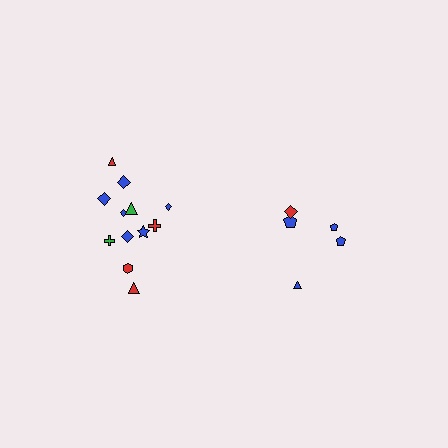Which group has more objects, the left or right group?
The left group.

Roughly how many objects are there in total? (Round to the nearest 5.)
Roughly 15 objects in total.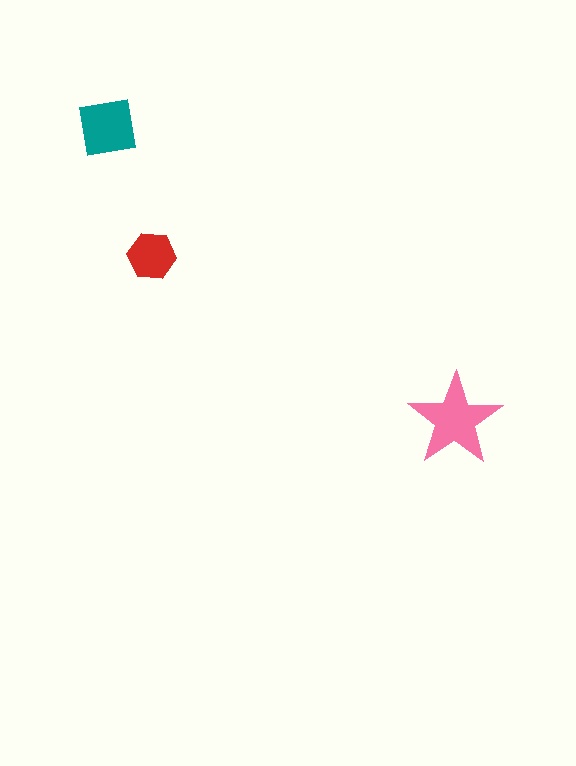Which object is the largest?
The pink star.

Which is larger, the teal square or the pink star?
The pink star.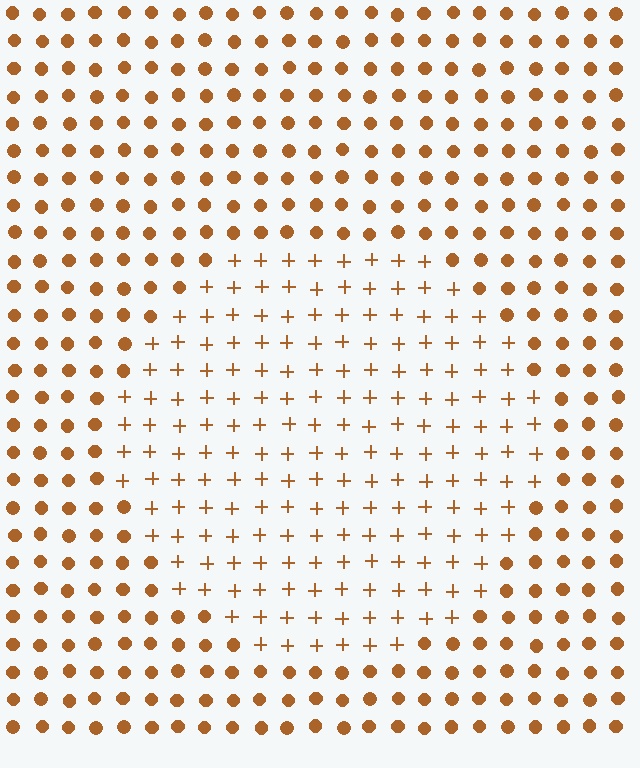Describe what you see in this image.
The image is filled with small brown elements arranged in a uniform grid. A circle-shaped region contains plus signs, while the surrounding area contains circles. The boundary is defined purely by the change in element shape.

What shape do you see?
I see a circle.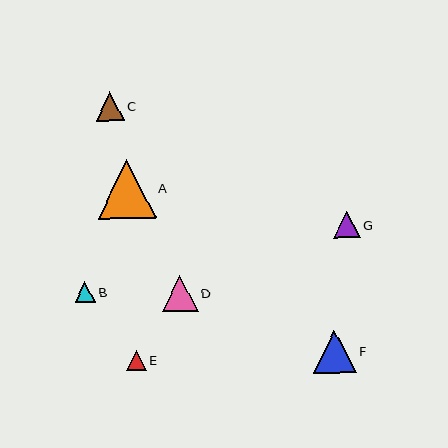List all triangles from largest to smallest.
From largest to smallest: A, F, D, C, G, B, E.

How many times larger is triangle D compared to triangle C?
Triangle D is approximately 1.2 times the size of triangle C.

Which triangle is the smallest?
Triangle E is the smallest with a size of approximately 20 pixels.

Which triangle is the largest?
Triangle A is the largest with a size of approximately 58 pixels.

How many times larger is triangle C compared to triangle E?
Triangle C is approximately 1.5 times the size of triangle E.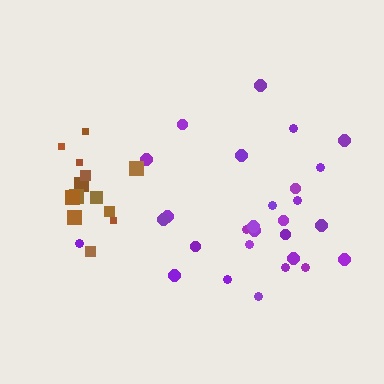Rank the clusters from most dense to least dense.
brown, purple.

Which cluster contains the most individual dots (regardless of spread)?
Purple (28).